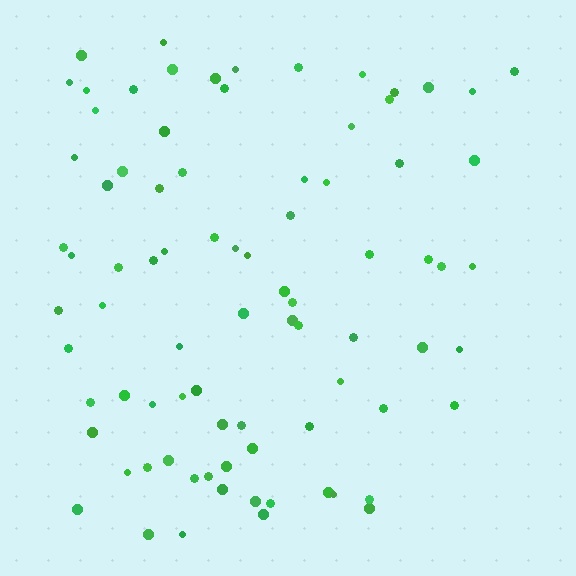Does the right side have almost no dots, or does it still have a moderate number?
Still a moderate number, just noticeably fewer than the left.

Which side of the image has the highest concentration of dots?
The left.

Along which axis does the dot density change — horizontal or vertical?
Horizontal.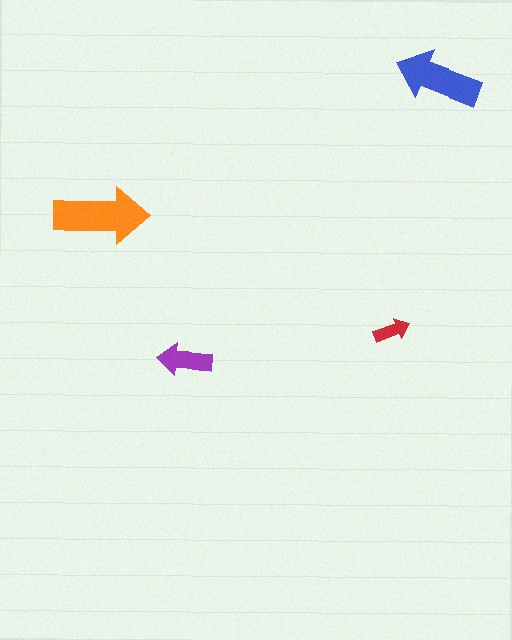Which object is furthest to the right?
The blue arrow is rightmost.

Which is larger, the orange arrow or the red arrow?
The orange one.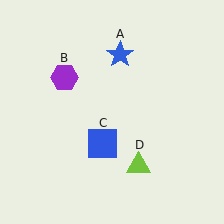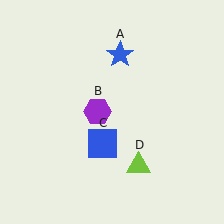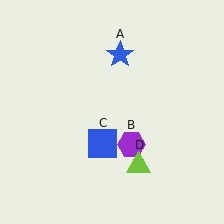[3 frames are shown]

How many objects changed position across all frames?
1 object changed position: purple hexagon (object B).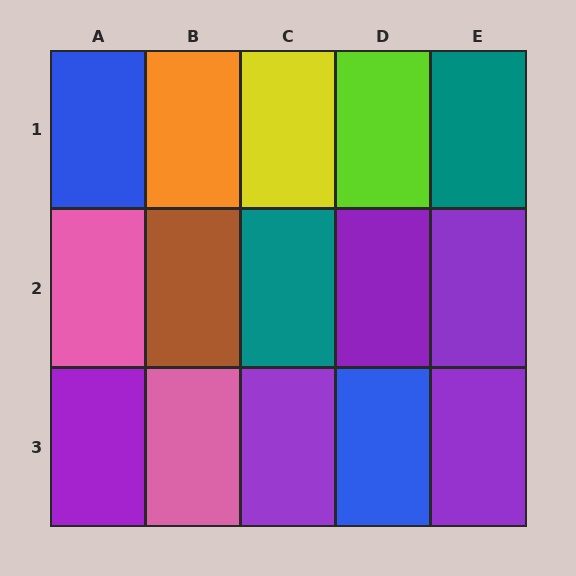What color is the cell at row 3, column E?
Purple.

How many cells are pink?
2 cells are pink.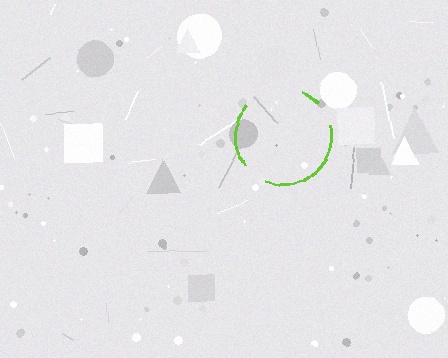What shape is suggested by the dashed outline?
The dashed outline suggests a circle.